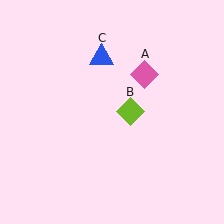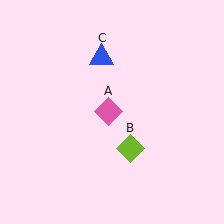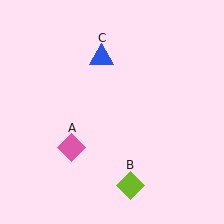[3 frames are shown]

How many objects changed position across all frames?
2 objects changed position: pink diamond (object A), lime diamond (object B).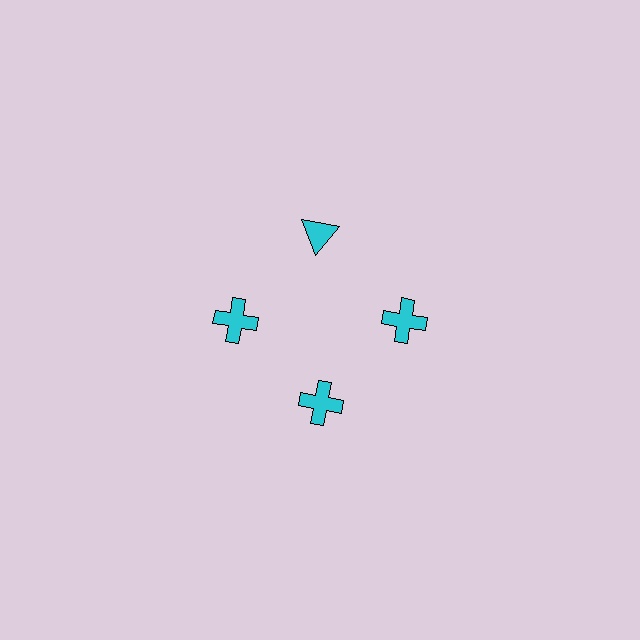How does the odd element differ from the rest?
It has a different shape: triangle instead of cross.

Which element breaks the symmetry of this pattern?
The cyan triangle at roughly the 12 o'clock position breaks the symmetry. All other shapes are cyan crosses.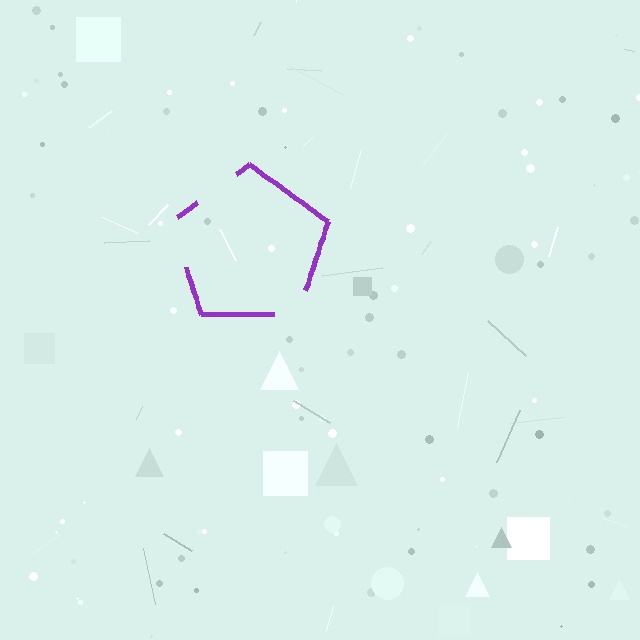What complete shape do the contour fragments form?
The contour fragments form a pentagon.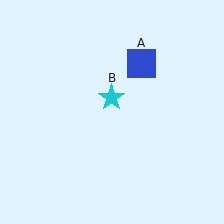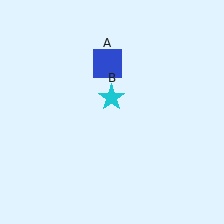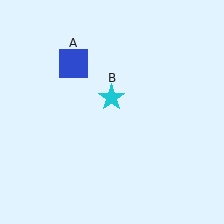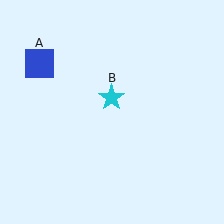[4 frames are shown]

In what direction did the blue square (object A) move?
The blue square (object A) moved left.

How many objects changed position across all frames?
1 object changed position: blue square (object A).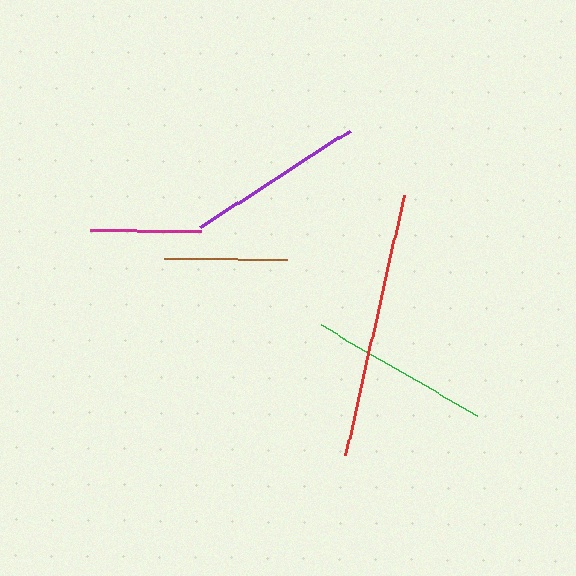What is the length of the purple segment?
The purple segment is approximately 178 pixels long.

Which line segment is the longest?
The red line is the longest at approximately 266 pixels.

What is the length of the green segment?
The green segment is approximately 180 pixels long.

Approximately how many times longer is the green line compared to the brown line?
The green line is approximately 1.5 times the length of the brown line.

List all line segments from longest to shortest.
From longest to shortest: red, green, purple, brown, magenta.